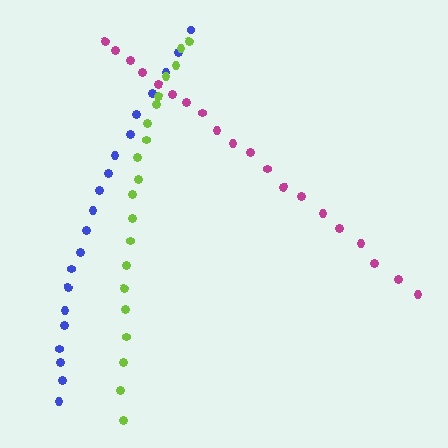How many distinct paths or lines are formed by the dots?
There are 3 distinct paths.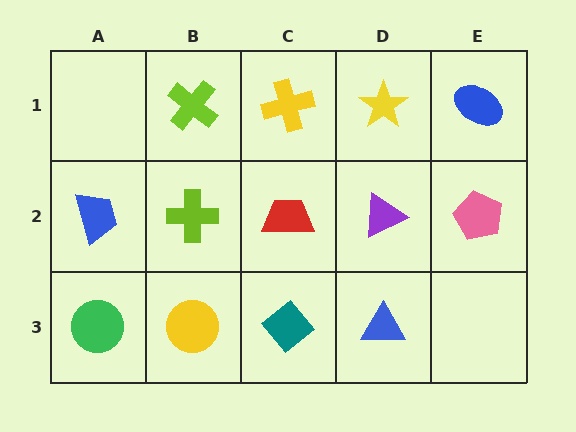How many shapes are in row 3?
4 shapes.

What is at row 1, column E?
A blue ellipse.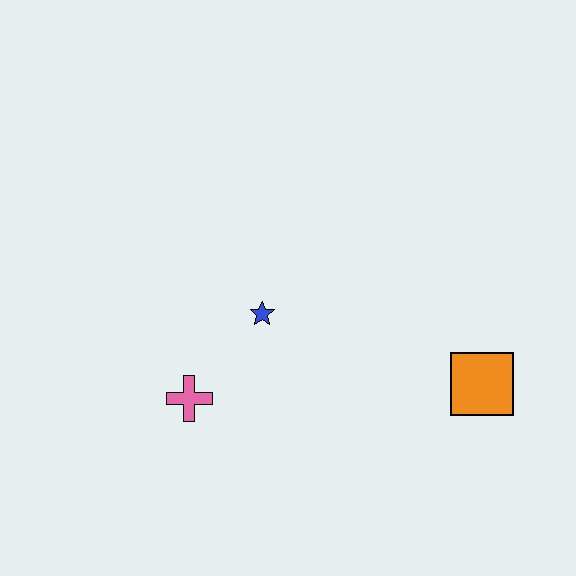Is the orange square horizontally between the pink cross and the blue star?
No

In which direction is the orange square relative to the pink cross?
The orange square is to the right of the pink cross.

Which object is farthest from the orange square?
The pink cross is farthest from the orange square.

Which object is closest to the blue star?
The pink cross is closest to the blue star.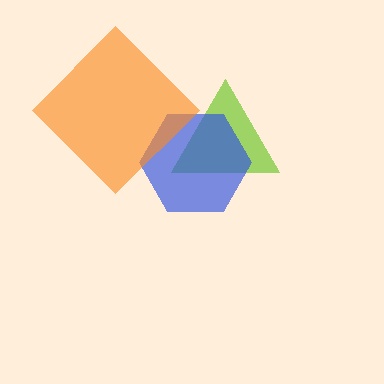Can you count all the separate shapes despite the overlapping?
Yes, there are 3 separate shapes.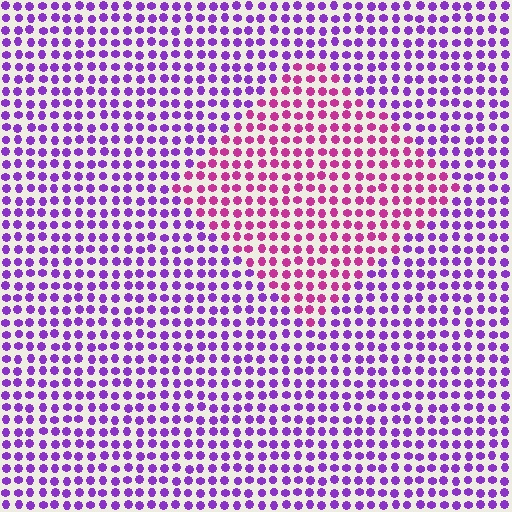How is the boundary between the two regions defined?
The boundary is defined purely by a slight shift in hue (about 43 degrees). Spacing, size, and orientation are identical on both sides.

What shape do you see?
I see a diamond.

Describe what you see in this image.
The image is filled with small purple elements in a uniform arrangement. A diamond-shaped region is visible where the elements are tinted to a slightly different hue, forming a subtle color boundary.